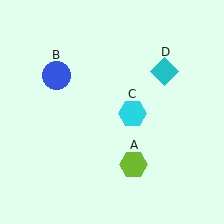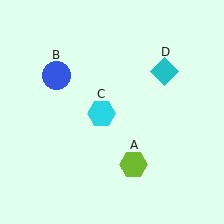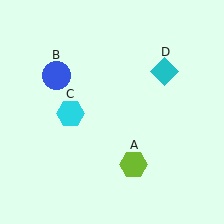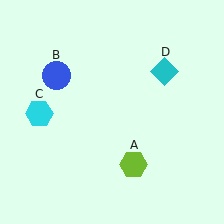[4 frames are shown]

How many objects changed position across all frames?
1 object changed position: cyan hexagon (object C).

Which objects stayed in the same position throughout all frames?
Lime hexagon (object A) and blue circle (object B) and cyan diamond (object D) remained stationary.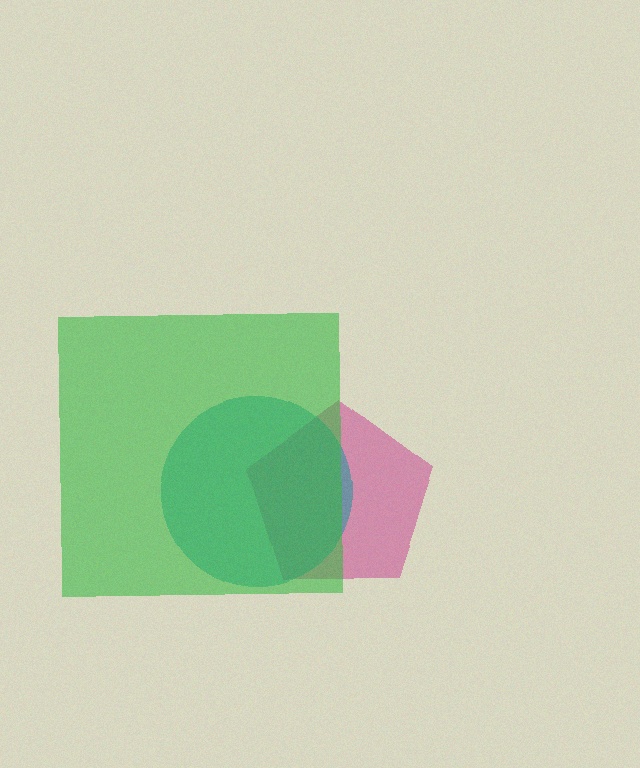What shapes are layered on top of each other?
The layered shapes are: a magenta pentagon, a teal circle, a green square.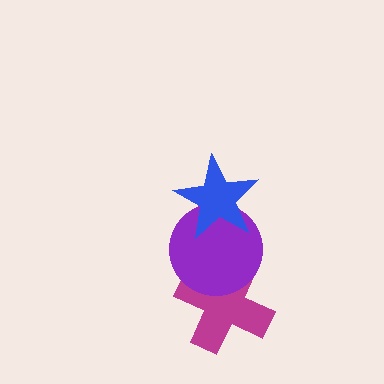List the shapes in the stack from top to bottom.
From top to bottom: the blue star, the purple circle, the magenta cross.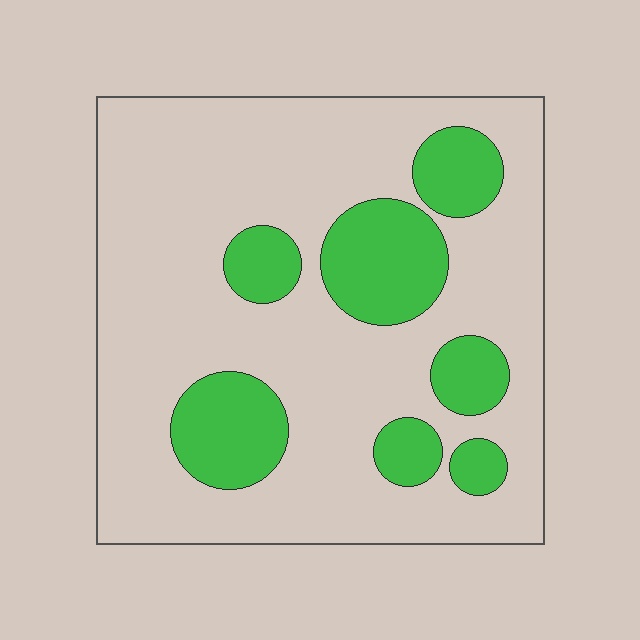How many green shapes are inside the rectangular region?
7.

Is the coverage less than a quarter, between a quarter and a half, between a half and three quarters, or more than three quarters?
Less than a quarter.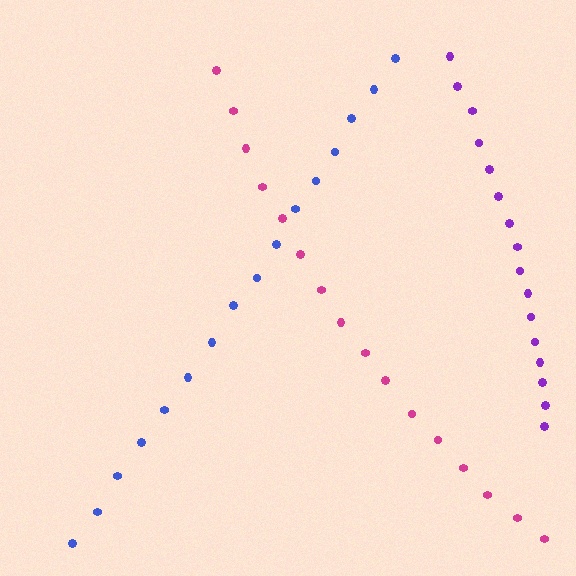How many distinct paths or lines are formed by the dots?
There are 3 distinct paths.